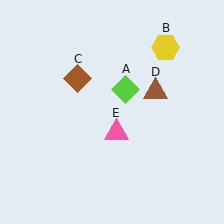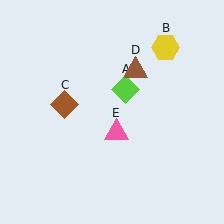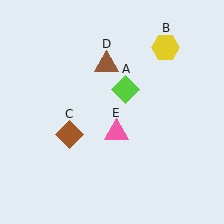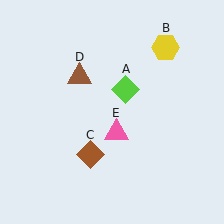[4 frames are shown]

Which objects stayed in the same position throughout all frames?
Lime diamond (object A) and yellow hexagon (object B) and pink triangle (object E) remained stationary.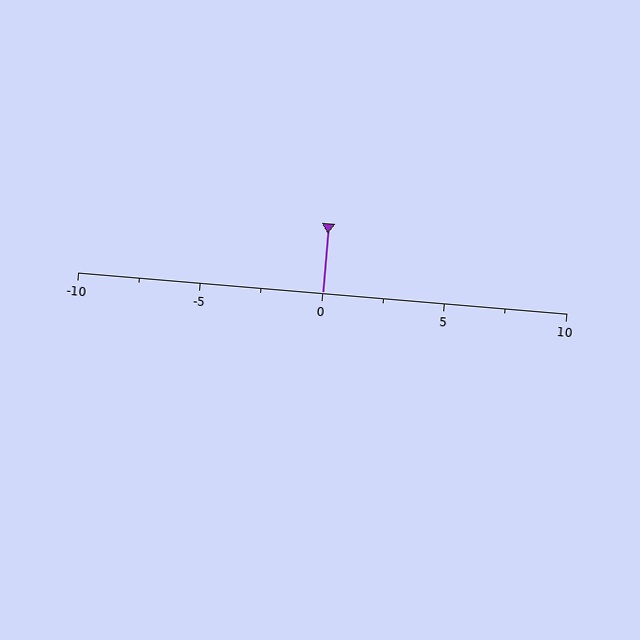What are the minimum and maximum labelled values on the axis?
The axis runs from -10 to 10.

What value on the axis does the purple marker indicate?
The marker indicates approximately 0.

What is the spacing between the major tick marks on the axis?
The major ticks are spaced 5 apart.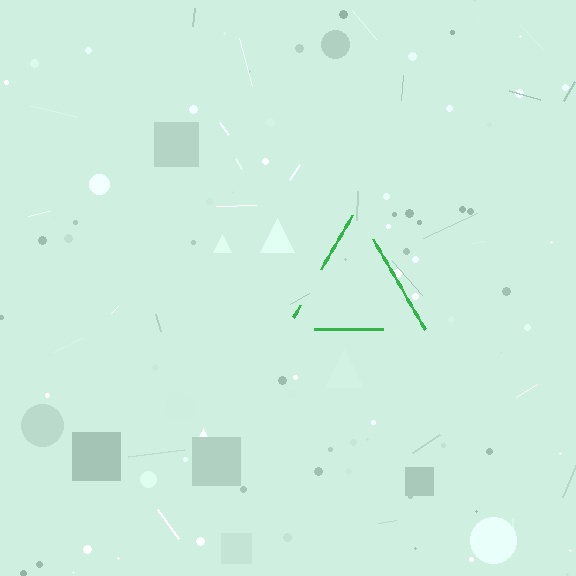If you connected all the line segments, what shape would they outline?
They would outline a triangle.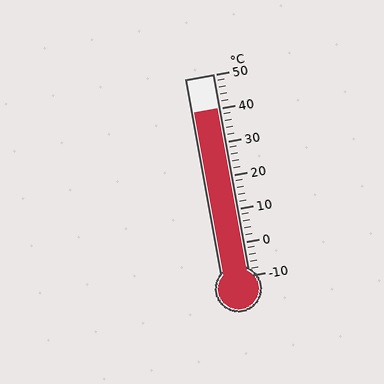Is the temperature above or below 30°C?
The temperature is above 30°C.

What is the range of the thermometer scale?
The thermometer scale ranges from -10°C to 50°C.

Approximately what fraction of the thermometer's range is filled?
The thermometer is filled to approximately 85% of its range.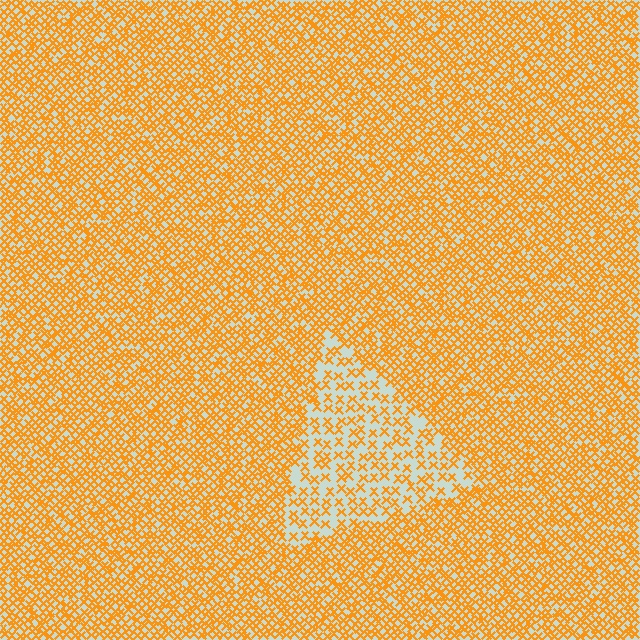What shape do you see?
I see a triangle.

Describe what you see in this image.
The image contains small orange elements arranged at two different densities. A triangle-shaped region is visible where the elements are less densely packed than the surrounding area.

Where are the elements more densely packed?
The elements are more densely packed outside the triangle boundary.